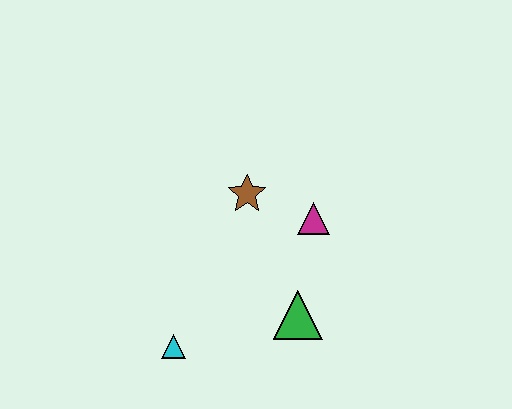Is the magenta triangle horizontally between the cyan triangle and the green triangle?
No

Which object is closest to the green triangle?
The magenta triangle is closest to the green triangle.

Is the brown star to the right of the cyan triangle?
Yes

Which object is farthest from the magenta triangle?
The cyan triangle is farthest from the magenta triangle.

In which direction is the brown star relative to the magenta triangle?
The brown star is to the left of the magenta triangle.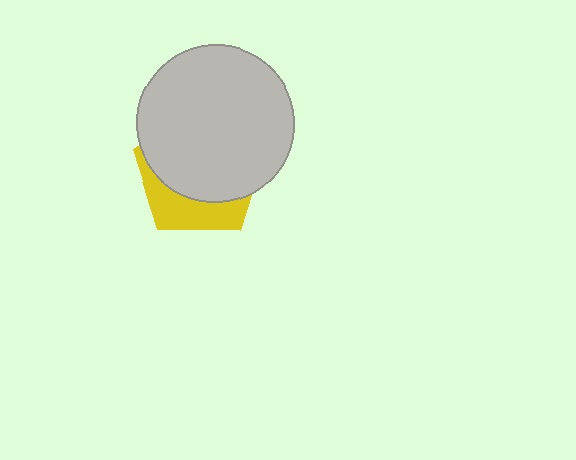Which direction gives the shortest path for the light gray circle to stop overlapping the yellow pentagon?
Moving up gives the shortest separation.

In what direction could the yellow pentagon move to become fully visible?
The yellow pentagon could move down. That would shift it out from behind the light gray circle entirely.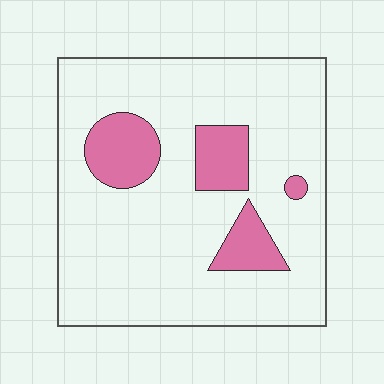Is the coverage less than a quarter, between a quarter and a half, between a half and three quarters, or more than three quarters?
Less than a quarter.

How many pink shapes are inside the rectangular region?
4.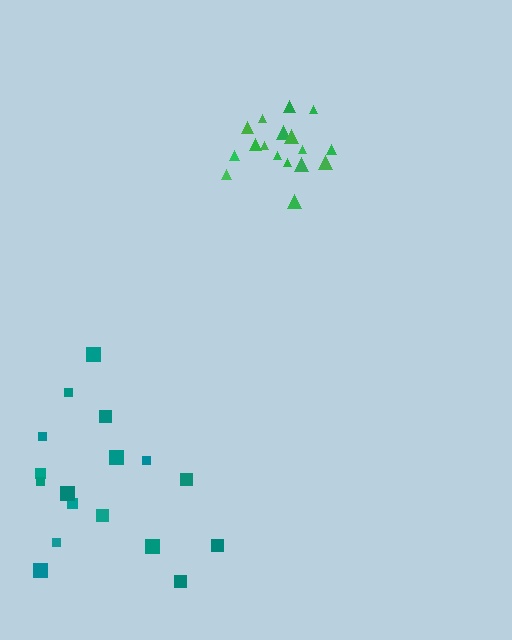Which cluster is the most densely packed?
Green.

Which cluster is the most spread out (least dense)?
Teal.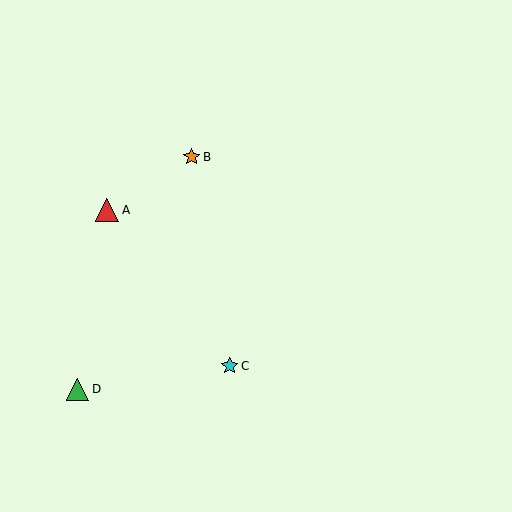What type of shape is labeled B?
Shape B is an orange star.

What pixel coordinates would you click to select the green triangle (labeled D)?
Click at (78, 389) to select the green triangle D.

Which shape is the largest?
The red triangle (labeled A) is the largest.